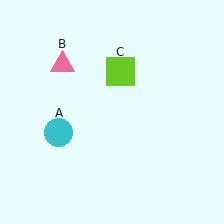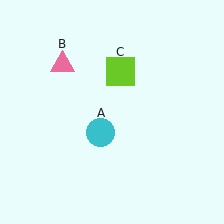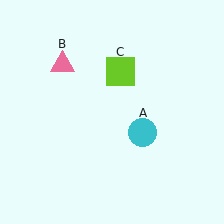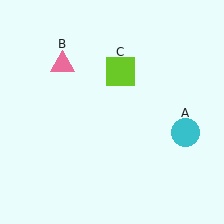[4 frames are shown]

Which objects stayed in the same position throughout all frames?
Pink triangle (object B) and lime square (object C) remained stationary.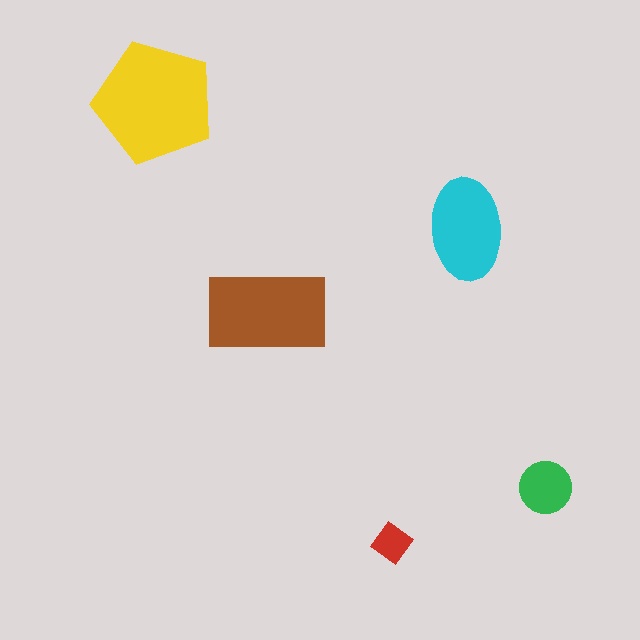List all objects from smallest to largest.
The red diamond, the green circle, the cyan ellipse, the brown rectangle, the yellow pentagon.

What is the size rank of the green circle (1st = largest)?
4th.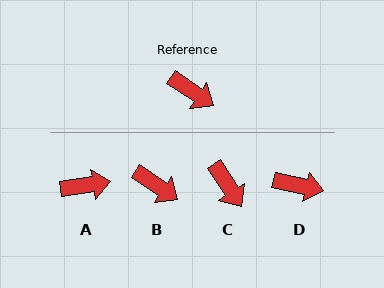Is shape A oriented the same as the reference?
No, it is off by about 42 degrees.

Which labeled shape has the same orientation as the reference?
B.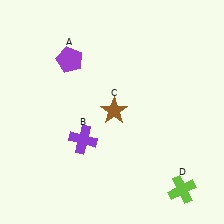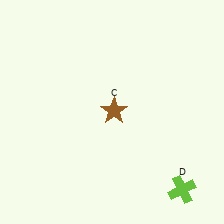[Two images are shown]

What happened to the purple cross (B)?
The purple cross (B) was removed in Image 2. It was in the bottom-left area of Image 1.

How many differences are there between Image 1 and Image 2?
There are 2 differences between the two images.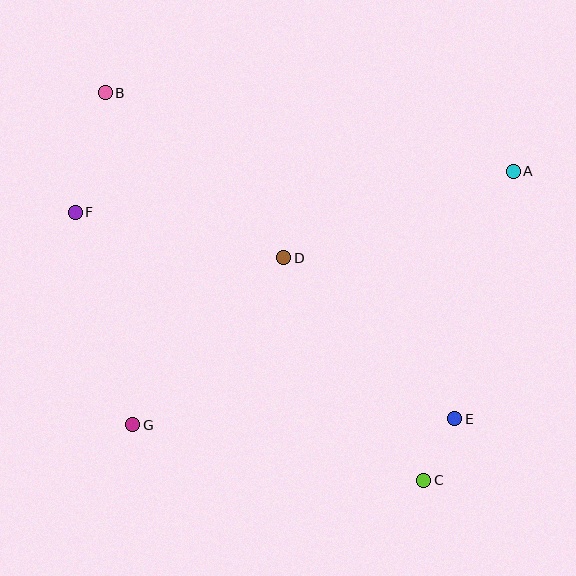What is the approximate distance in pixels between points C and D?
The distance between C and D is approximately 263 pixels.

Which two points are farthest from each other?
Points B and C are farthest from each other.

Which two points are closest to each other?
Points C and E are closest to each other.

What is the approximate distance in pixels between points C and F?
The distance between C and F is approximately 440 pixels.